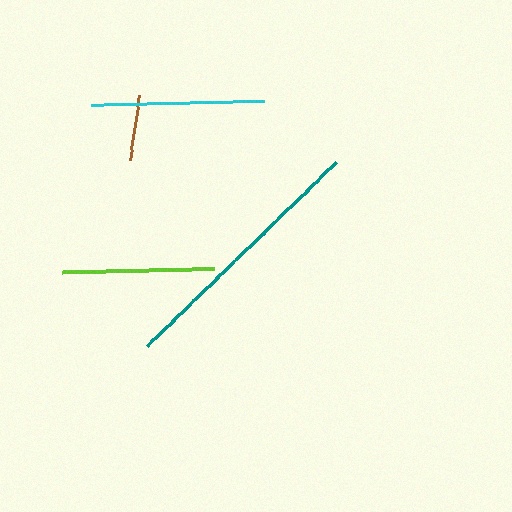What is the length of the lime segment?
The lime segment is approximately 151 pixels long.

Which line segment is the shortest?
The brown line is the shortest at approximately 65 pixels.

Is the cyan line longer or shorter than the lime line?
The cyan line is longer than the lime line.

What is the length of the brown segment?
The brown segment is approximately 65 pixels long.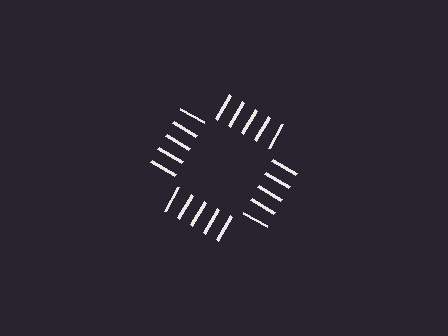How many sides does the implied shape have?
4 sides — the line-ends trace a square.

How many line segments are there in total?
20 — 5 along each of the 4 edges.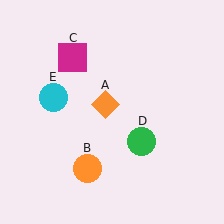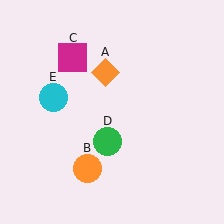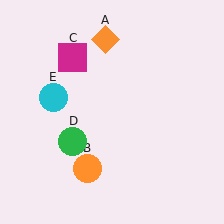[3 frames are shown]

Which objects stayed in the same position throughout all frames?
Orange circle (object B) and magenta square (object C) and cyan circle (object E) remained stationary.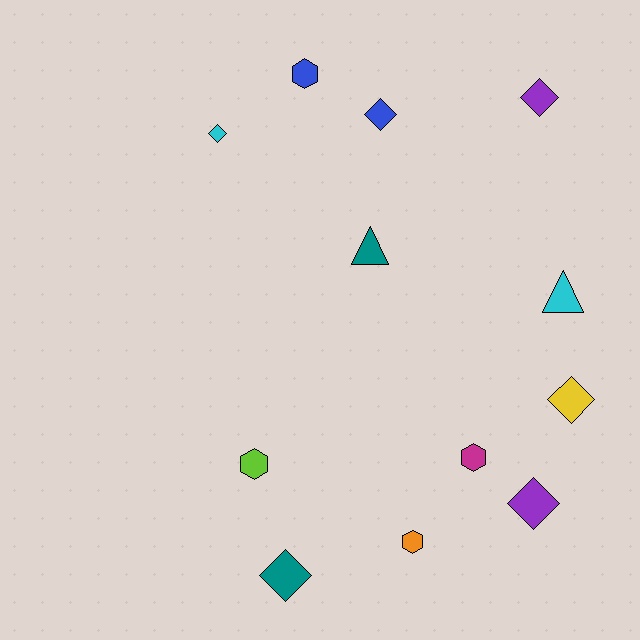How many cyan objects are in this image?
There are 2 cyan objects.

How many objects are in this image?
There are 12 objects.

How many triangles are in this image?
There are 2 triangles.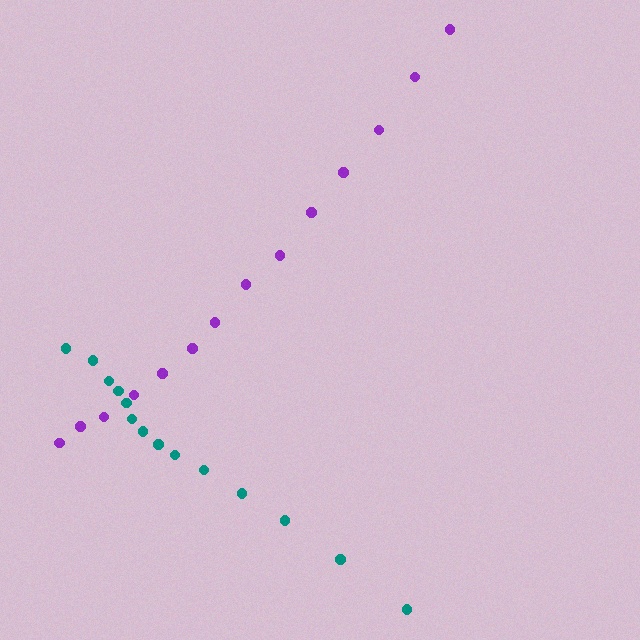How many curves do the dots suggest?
There are 2 distinct paths.